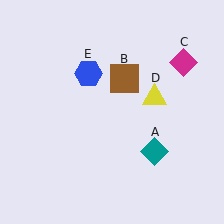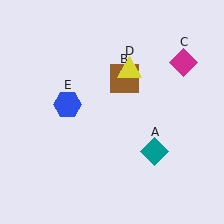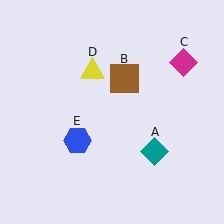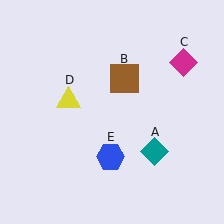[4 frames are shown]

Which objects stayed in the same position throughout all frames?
Teal diamond (object A) and brown square (object B) and magenta diamond (object C) remained stationary.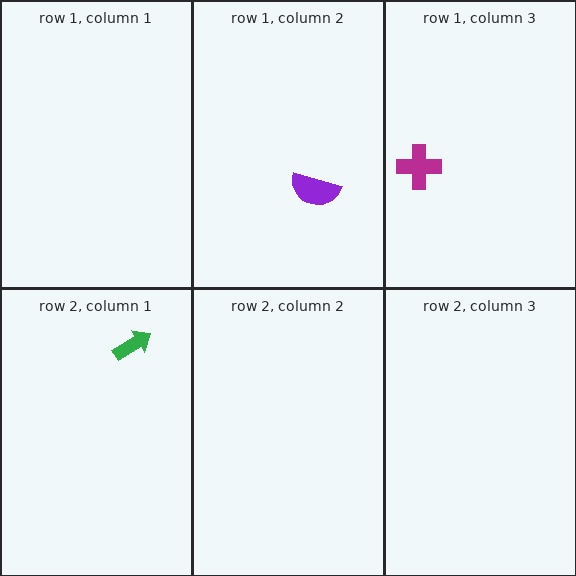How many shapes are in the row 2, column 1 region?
1.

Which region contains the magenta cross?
The row 1, column 3 region.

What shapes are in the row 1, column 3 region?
The magenta cross.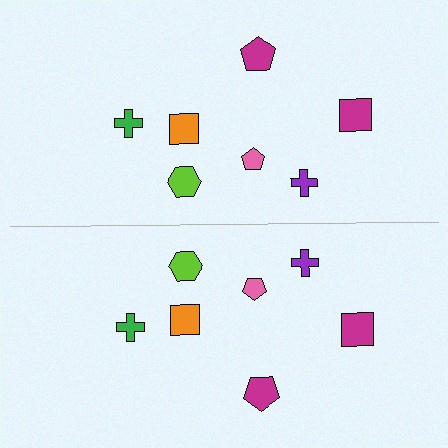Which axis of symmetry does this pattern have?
The pattern has a horizontal axis of symmetry running through the center of the image.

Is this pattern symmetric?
Yes, this pattern has bilateral (reflection) symmetry.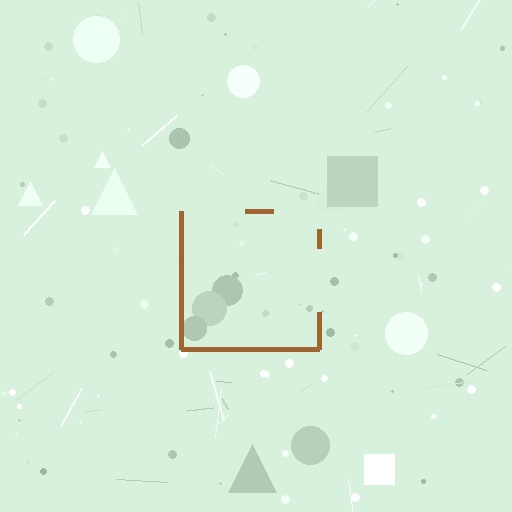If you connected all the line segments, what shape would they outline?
They would outline a square.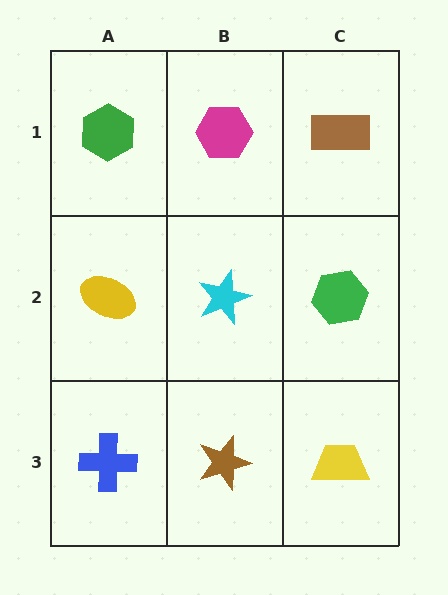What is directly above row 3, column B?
A cyan star.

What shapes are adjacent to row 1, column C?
A green hexagon (row 2, column C), a magenta hexagon (row 1, column B).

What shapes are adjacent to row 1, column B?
A cyan star (row 2, column B), a green hexagon (row 1, column A), a brown rectangle (row 1, column C).